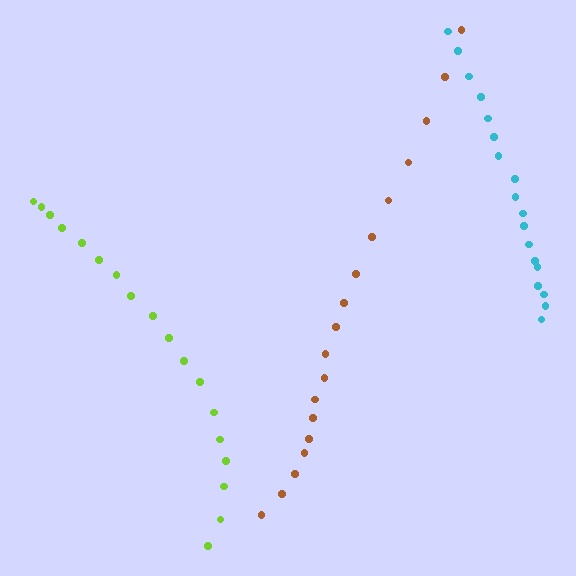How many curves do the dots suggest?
There are 3 distinct paths.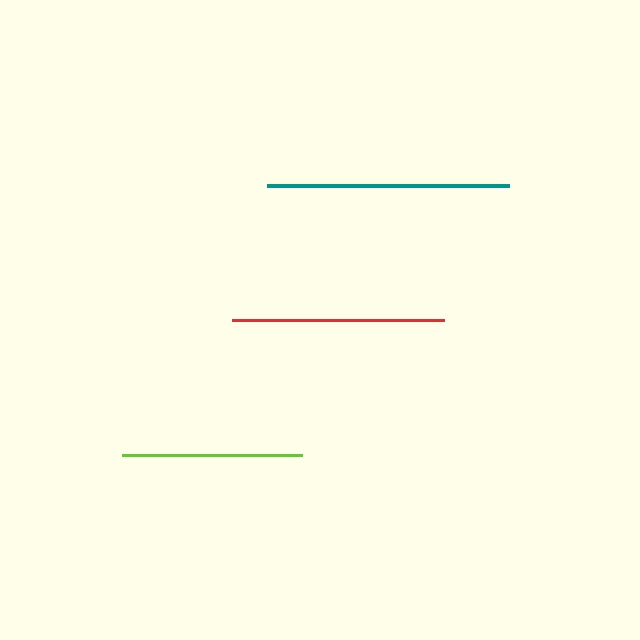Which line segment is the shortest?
The lime line is the shortest at approximately 180 pixels.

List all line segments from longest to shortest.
From longest to shortest: teal, red, lime.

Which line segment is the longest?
The teal line is the longest at approximately 242 pixels.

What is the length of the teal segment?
The teal segment is approximately 242 pixels long.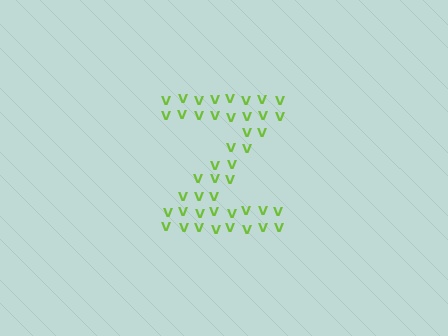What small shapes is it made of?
It is made of small letter V's.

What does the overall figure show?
The overall figure shows the letter Z.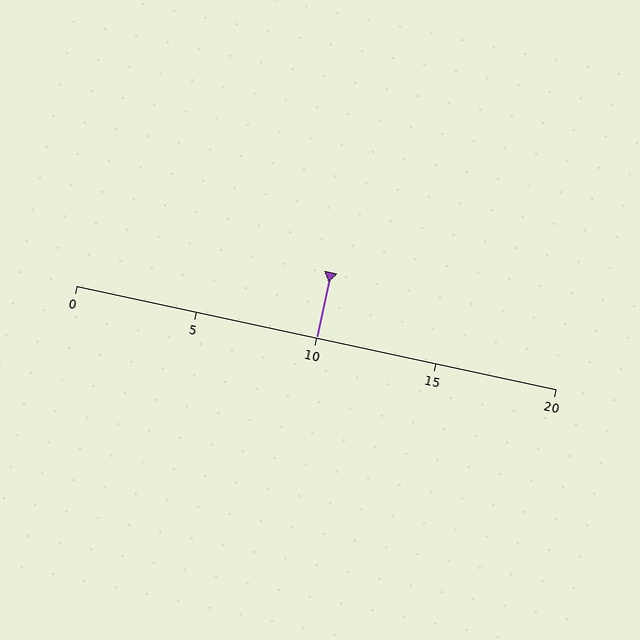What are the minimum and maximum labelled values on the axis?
The axis runs from 0 to 20.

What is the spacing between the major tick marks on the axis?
The major ticks are spaced 5 apart.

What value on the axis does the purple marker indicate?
The marker indicates approximately 10.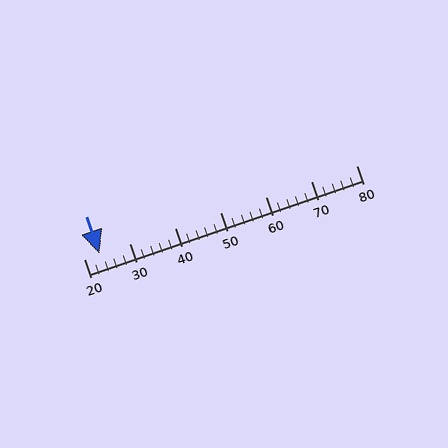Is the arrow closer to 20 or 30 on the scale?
The arrow is closer to 20.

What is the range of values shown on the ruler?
The ruler shows values from 20 to 80.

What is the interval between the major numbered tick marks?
The major tick marks are spaced 10 units apart.